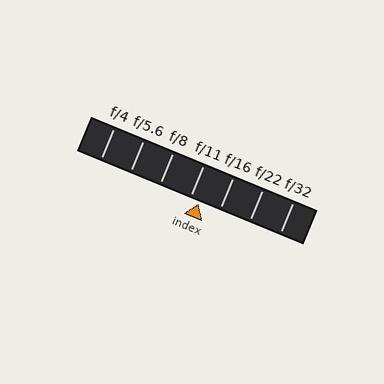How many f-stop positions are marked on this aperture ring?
There are 7 f-stop positions marked.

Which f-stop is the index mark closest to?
The index mark is closest to f/11.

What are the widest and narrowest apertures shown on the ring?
The widest aperture shown is f/4 and the narrowest is f/32.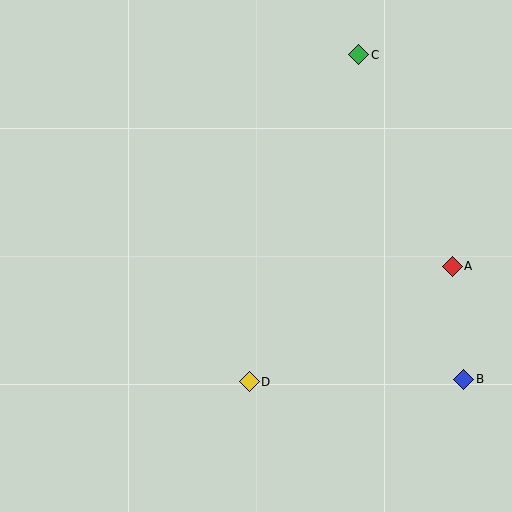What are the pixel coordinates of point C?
Point C is at (359, 55).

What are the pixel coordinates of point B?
Point B is at (464, 379).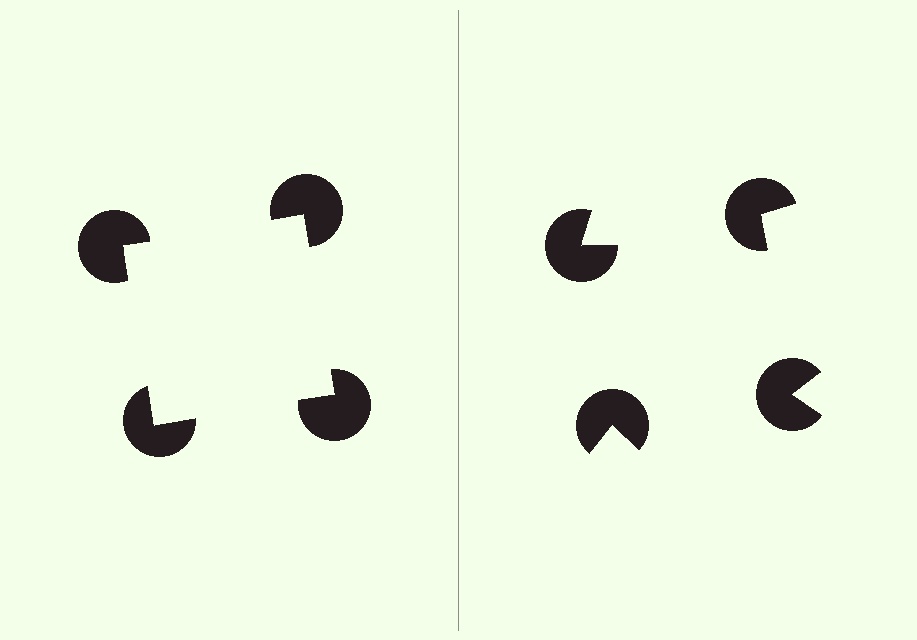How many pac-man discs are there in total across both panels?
8 — 4 on each side.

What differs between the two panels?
The pac-man discs are positioned identically on both sides; only the wedge orientations differ. On the left they align to a square; on the right they are misaligned.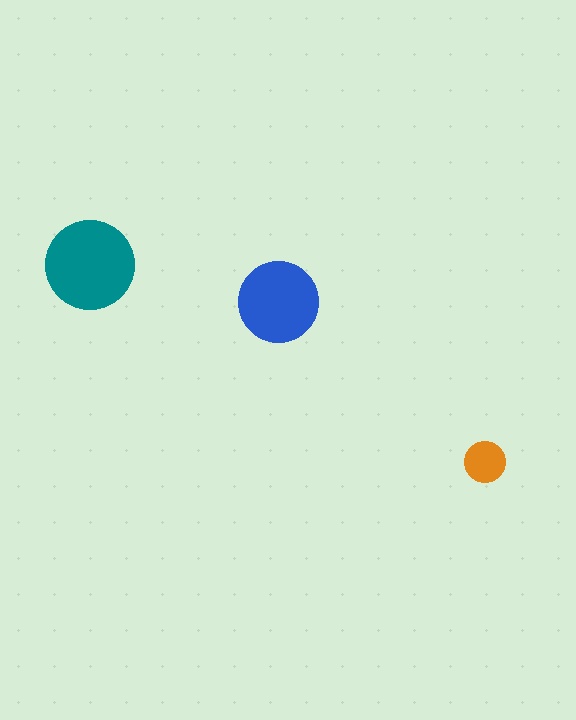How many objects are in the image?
There are 3 objects in the image.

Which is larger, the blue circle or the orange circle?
The blue one.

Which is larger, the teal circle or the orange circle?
The teal one.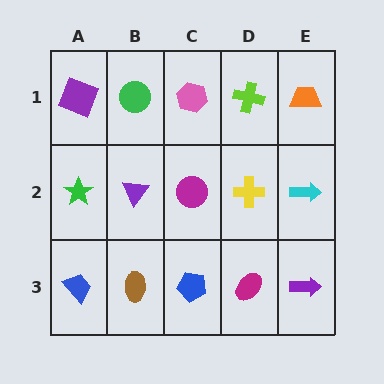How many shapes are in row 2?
5 shapes.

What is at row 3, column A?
A blue trapezoid.